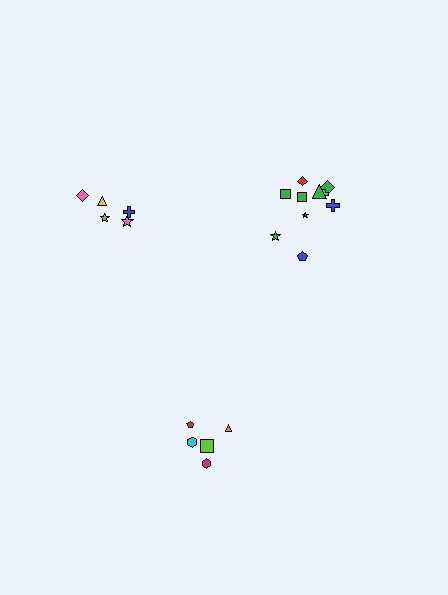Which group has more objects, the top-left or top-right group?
The top-right group.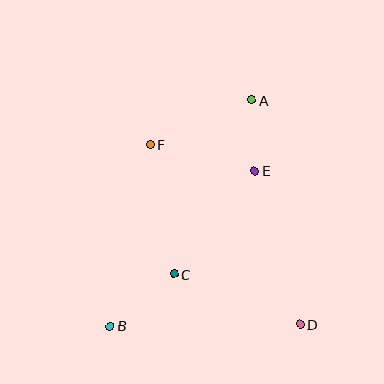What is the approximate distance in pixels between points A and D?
The distance between A and D is approximately 229 pixels.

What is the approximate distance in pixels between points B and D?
The distance between B and D is approximately 190 pixels.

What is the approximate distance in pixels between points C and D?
The distance between C and D is approximately 136 pixels.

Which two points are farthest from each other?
Points A and B are farthest from each other.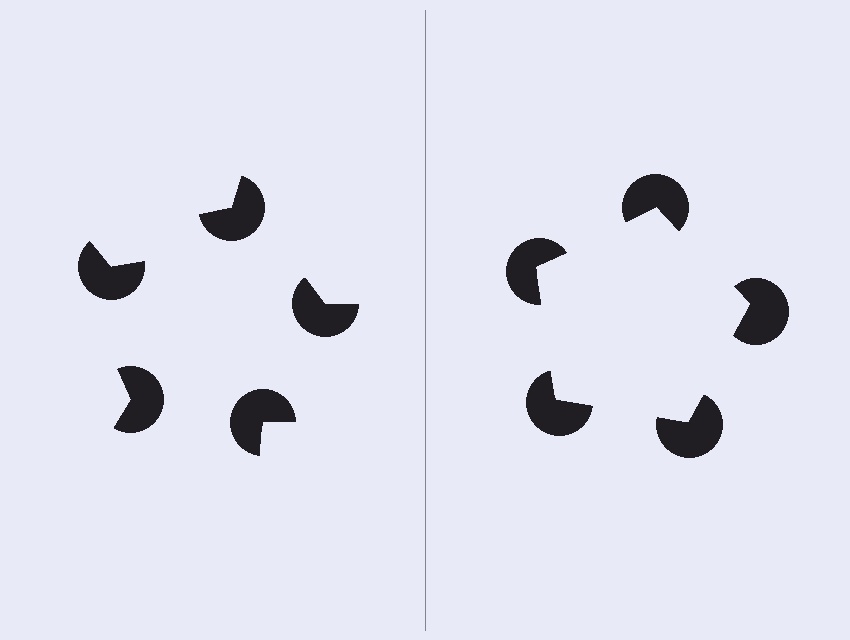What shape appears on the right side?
An illusory pentagon.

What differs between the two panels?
The pac-man discs are positioned identically on both sides; only the wedge orientations differ. On the right they align to a pentagon; on the left they are misaligned.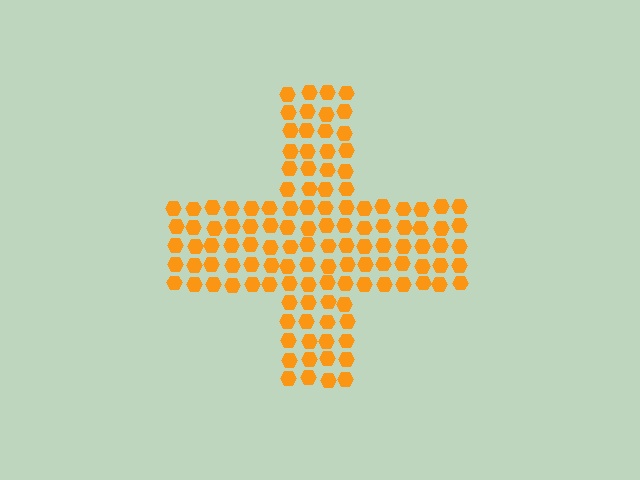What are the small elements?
The small elements are hexagons.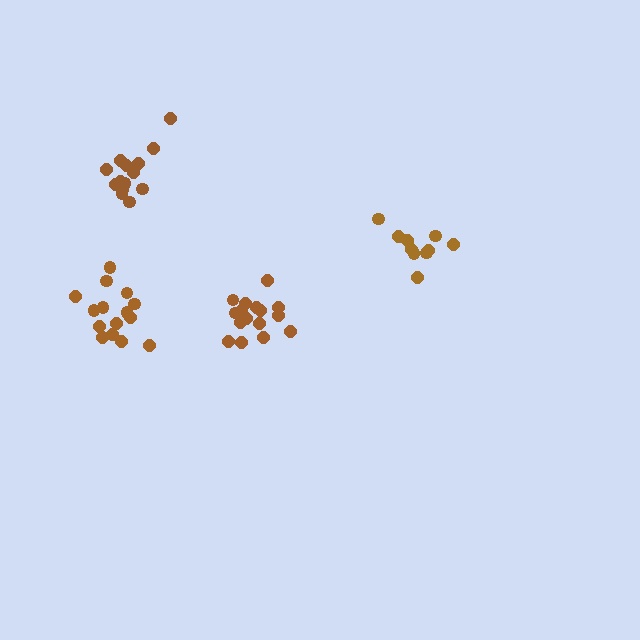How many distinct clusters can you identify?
There are 4 distinct clusters.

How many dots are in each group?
Group 1: 10 dots, Group 2: 15 dots, Group 3: 16 dots, Group 4: 15 dots (56 total).